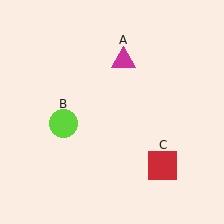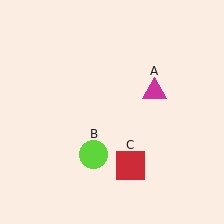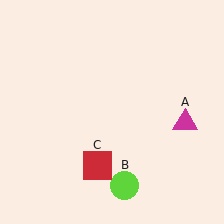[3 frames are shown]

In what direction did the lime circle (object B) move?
The lime circle (object B) moved down and to the right.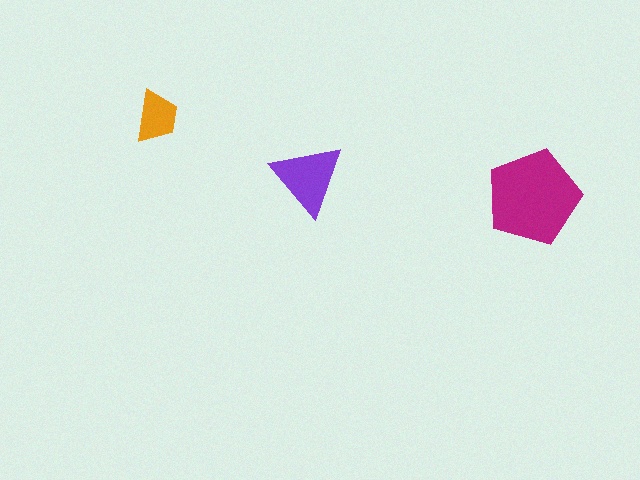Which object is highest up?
The orange trapezoid is topmost.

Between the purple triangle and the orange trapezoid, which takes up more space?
The purple triangle.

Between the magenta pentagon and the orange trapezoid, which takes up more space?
The magenta pentagon.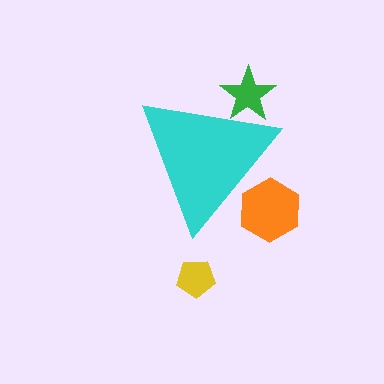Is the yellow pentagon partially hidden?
No, the yellow pentagon is fully visible.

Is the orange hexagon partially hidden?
Yes, the orange hexagon is partially hidden behind the cyan triangle.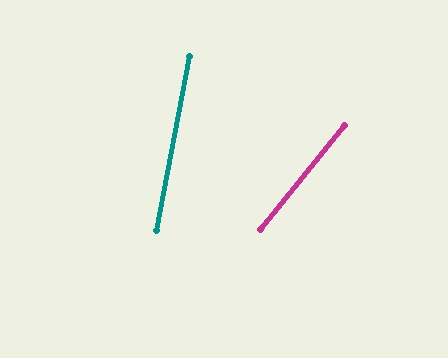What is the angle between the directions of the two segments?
Approximately 28 degrees.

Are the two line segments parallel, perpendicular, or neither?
Neither parallel nor perpendicular — they differ by about 28°.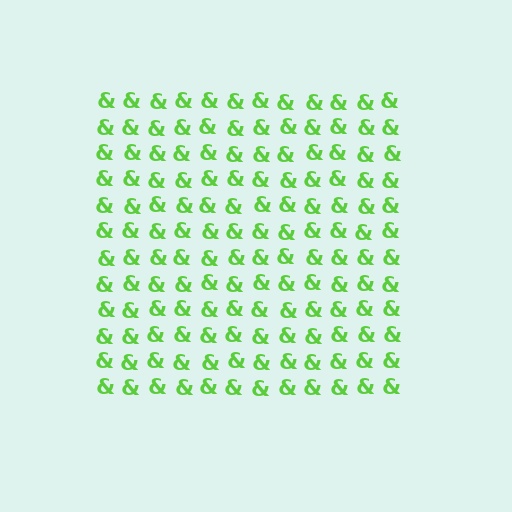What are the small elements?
The small elements are ampersands.